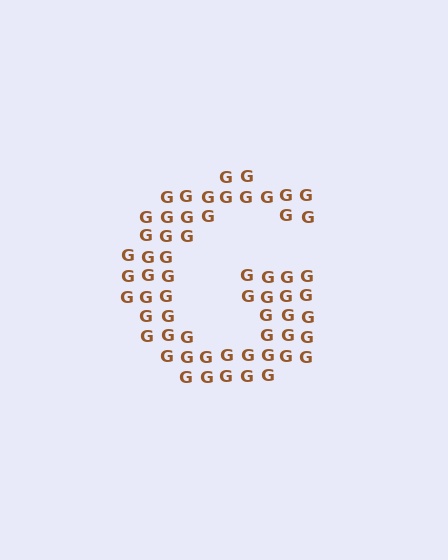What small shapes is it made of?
It is made of small letter G's.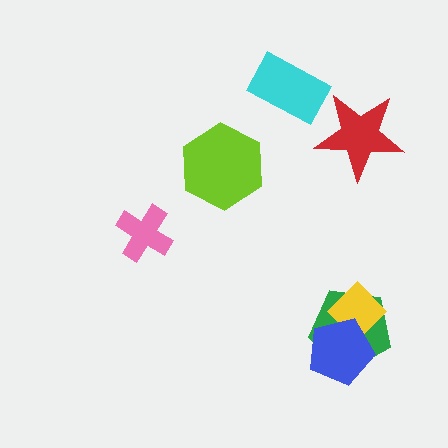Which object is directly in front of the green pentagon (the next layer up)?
The yellow diamond is directly in front of the green pentagon.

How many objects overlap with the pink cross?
0 objects overlap with the pink cross.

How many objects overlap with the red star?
0 objects overlap with the red star.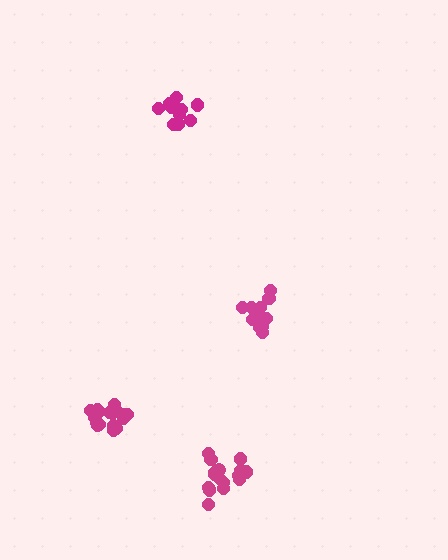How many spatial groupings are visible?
There are 4 spatial groupings.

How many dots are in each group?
Group 1: 12 dots, Group 2: 17 dots, Group 3: 12 dots, Group 4: 16 dots (57 total).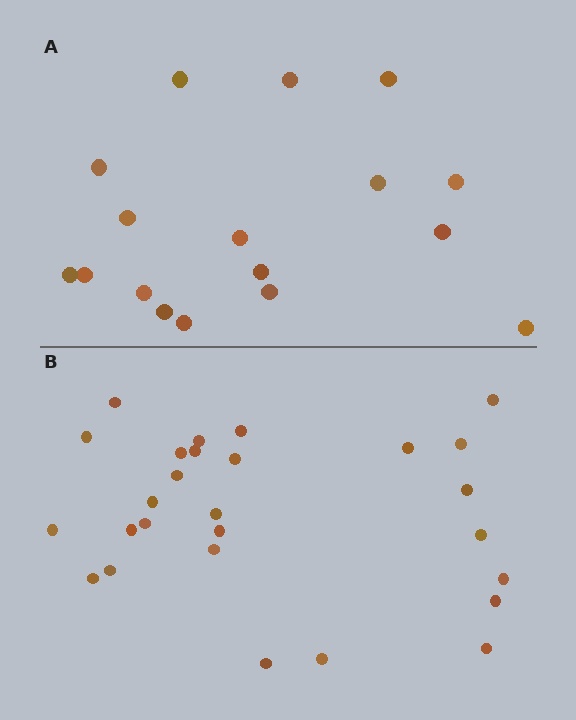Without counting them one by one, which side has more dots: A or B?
Region B (the bottom region) has more dots.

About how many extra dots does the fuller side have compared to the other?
Region B has roughly 10 or so more dots than region A.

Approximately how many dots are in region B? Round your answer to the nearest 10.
About 30 dots. (The exact count is 27, which rounds to 30.)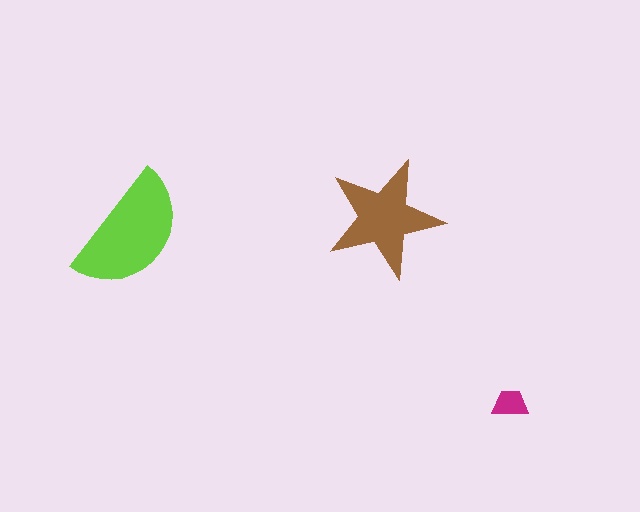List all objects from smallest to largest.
The magenta trapezoid, the brown star, the lime semicircle.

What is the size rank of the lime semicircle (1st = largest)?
1st.